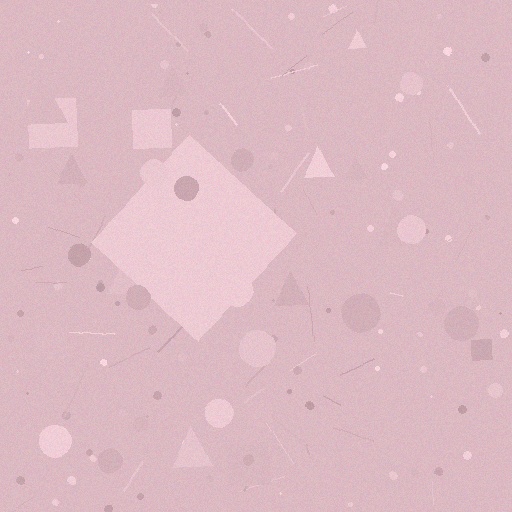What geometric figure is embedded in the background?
A diamond is embedded in the background.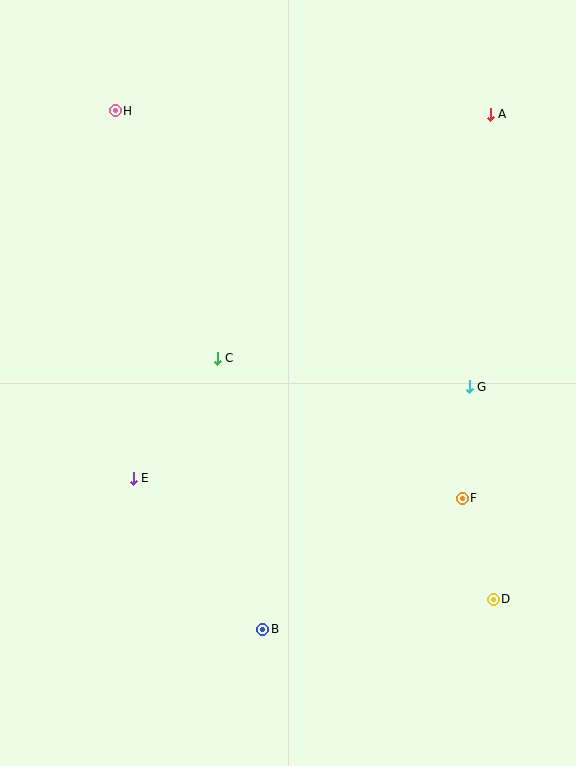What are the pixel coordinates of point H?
Point H is at (115, 111).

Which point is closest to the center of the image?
Point C at (217, 358) is closest to the center.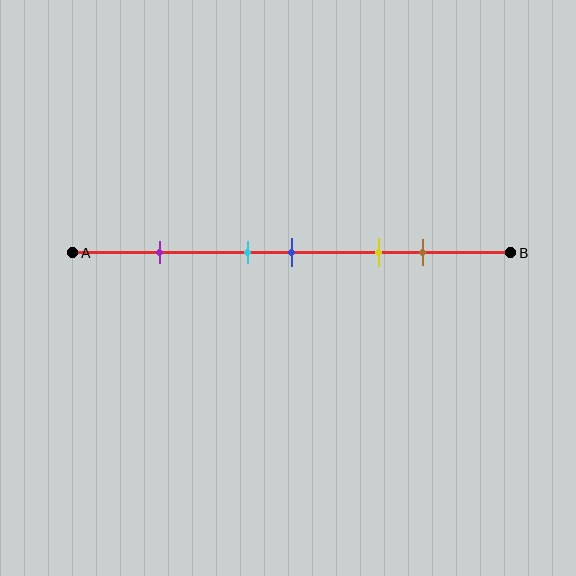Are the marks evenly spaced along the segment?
No, the marks are not evenly spaced.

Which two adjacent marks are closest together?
The cyan and blue marks are the closest adjacent pair.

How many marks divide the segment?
There are 5 marks dividing the segment.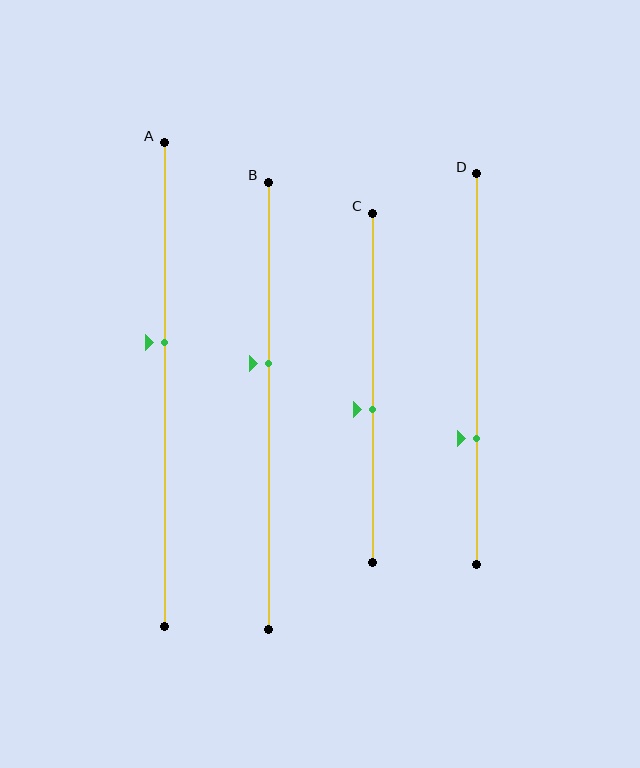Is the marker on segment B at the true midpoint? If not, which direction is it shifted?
No, the marker on segment B is shifted upward by about 9% of the segment length.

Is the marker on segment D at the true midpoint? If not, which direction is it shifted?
No, the marker on segment D is shifted downward by about 18% of the segment length.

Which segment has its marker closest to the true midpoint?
Segment C has its marker closest to the true midpoint.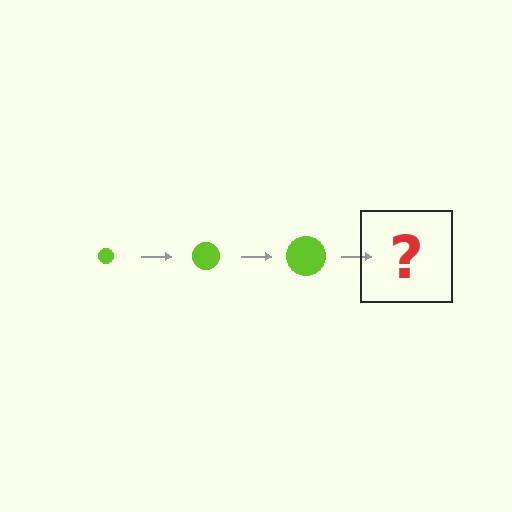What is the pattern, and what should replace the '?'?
The pattern is that the circle gets progressively larger each step. The '?' should be a lime circle, larger than the previous one.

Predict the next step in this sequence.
The next step is a lime circle, larger than the previous one.